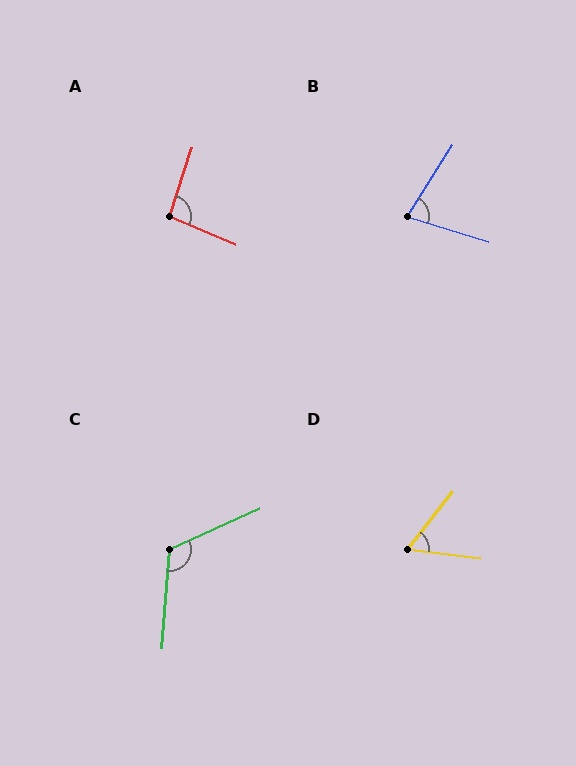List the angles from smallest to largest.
D (59°), B (75°), A (95°), C (119°).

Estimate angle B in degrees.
Approximately 75 degrees.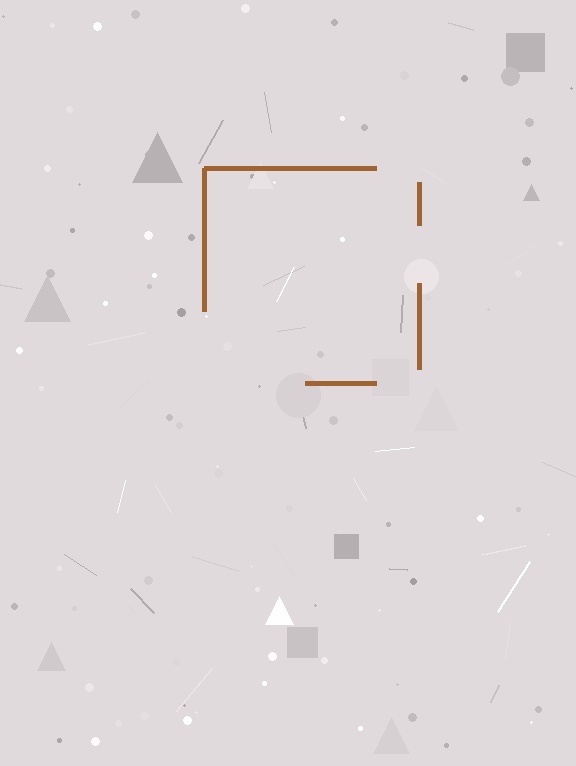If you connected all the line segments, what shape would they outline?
They would outline a square.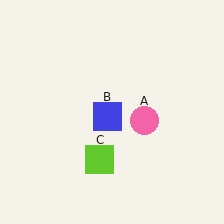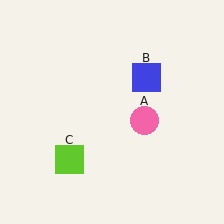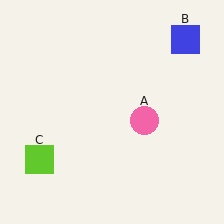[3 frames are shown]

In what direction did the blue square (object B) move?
The blue square (object B) moved up and to the right.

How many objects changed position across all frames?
2 objects changed position: blue square (object B), lime square (object C).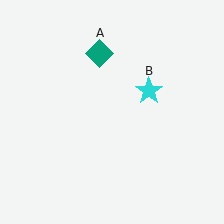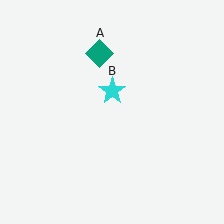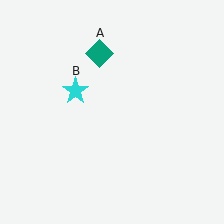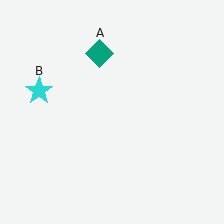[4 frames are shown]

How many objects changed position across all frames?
1 object changed position: cyan star (object B).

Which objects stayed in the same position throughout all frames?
Teal diamond (object A) remained stationary.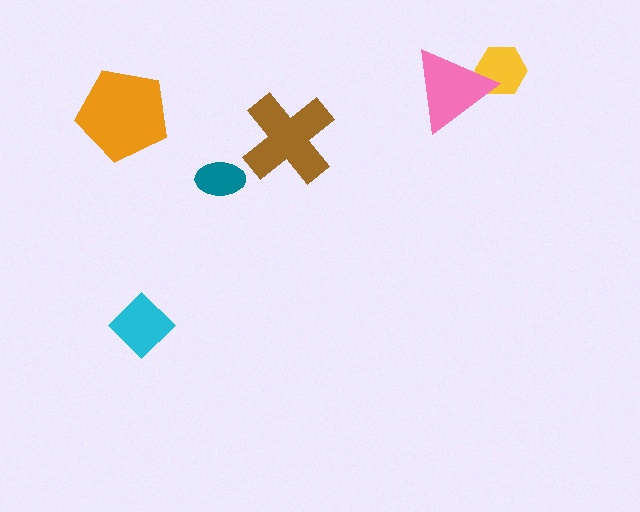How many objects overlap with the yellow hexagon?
1 object overlaps with the yellow hexagon.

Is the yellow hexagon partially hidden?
Yes, it is partially covered by another shape.